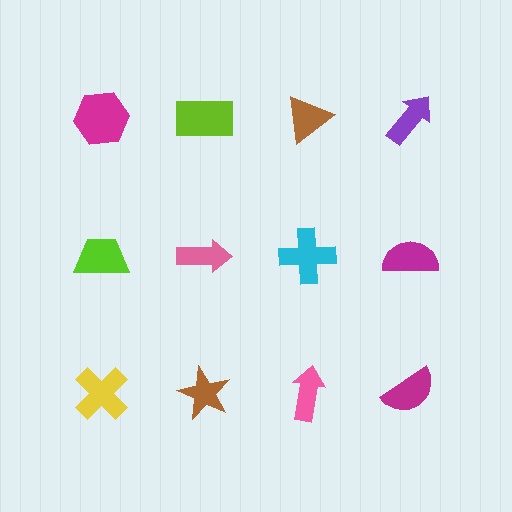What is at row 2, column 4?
A magenta semicircle.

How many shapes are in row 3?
4 shapes.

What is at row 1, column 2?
A lime rectangle.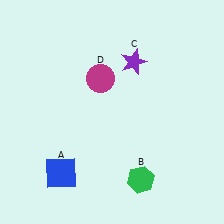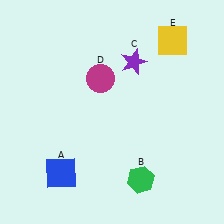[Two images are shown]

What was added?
A yellow square (E) was added in Image 2.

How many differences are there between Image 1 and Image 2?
There is 1 difference between the two images.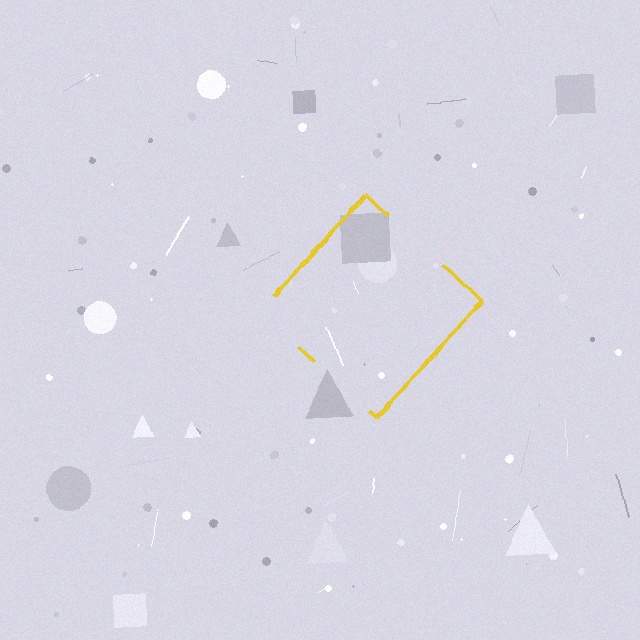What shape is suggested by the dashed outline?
The dashed outline suggests a diamond.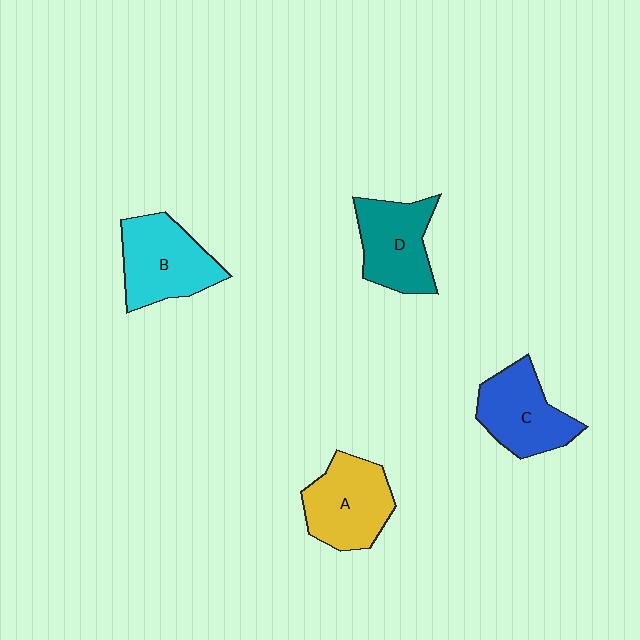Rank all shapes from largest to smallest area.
From largest to smallest: B (cyan), A (yellow), D (teal), C (blue).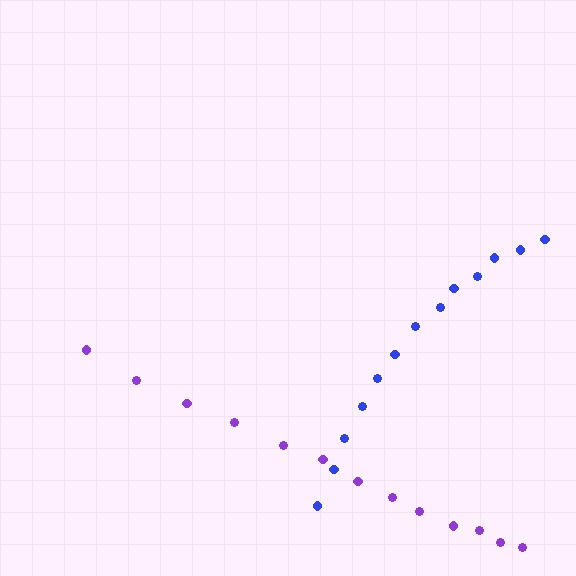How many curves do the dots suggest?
There are 2 distinct paths.